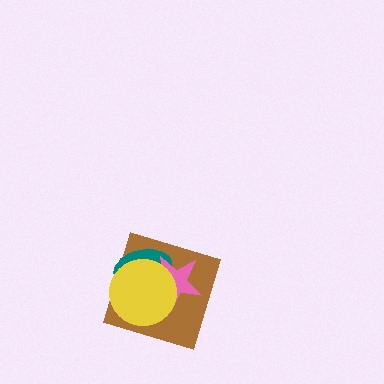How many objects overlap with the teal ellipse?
3 objects overlap with the teal ellipse.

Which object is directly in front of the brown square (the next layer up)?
The teal ellipse is directly in front of the brown square.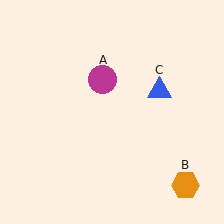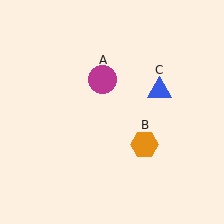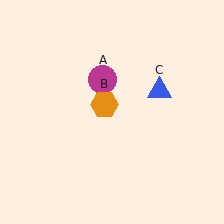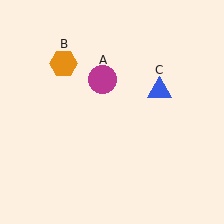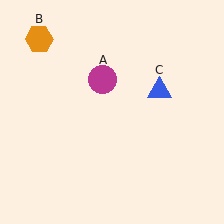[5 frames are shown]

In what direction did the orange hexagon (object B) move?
The orange hexagon (object B) moved up and to the left.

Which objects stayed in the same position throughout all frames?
Magenta circle (object A) and blue triangle (object C) remained stationary.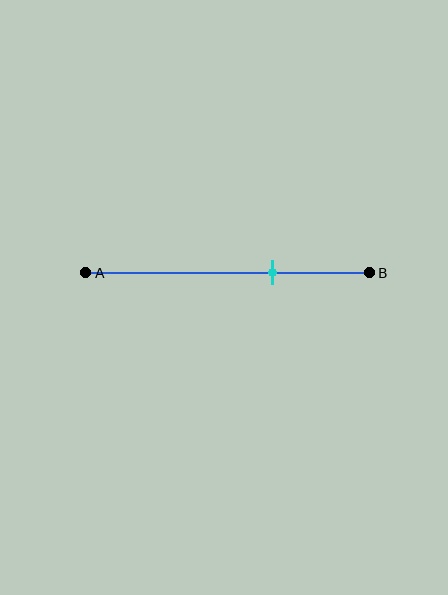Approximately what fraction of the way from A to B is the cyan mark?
The cyan mark is approximately 65% of the way from A to B.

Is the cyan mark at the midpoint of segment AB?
No, the mark is at about 65% from A, not at the 50% midpoint.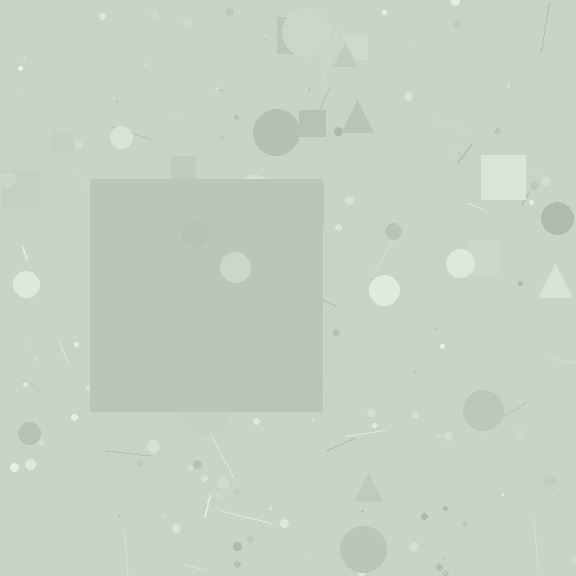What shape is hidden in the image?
A square is hidden in the image.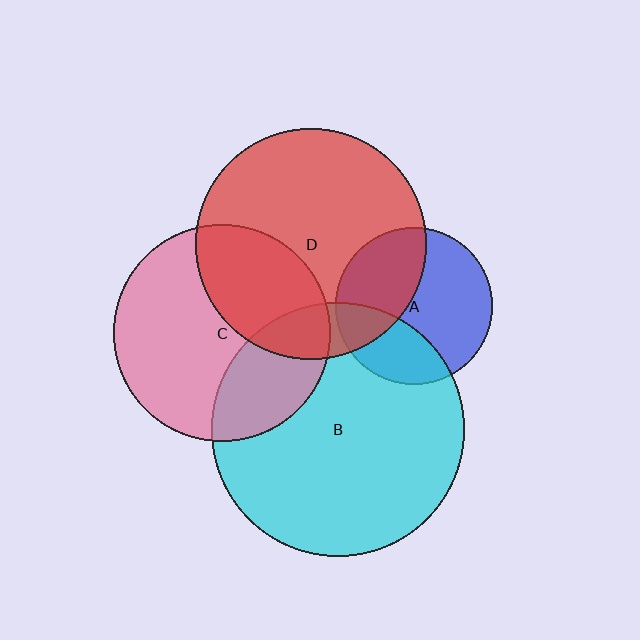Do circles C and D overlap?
Yes.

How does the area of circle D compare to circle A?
Approximately 2.2 times.